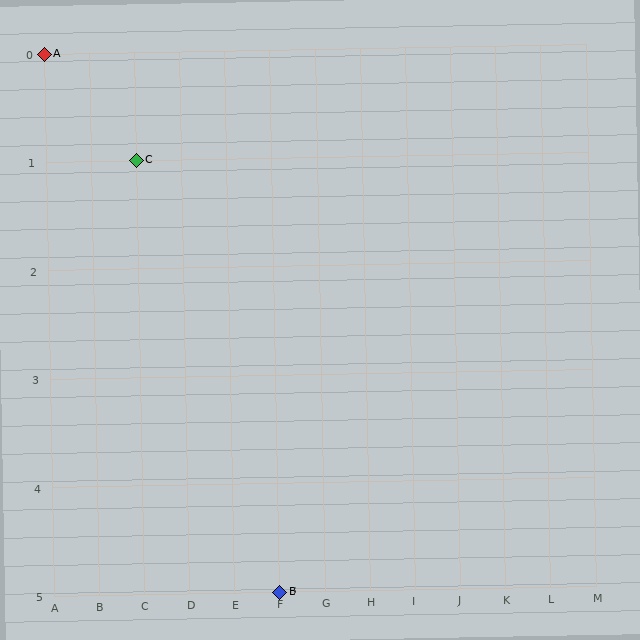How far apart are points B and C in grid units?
Points B and C are 3 columns and 4 rows apart (about 5.0 grid units diagonally).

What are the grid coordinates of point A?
Point A is at grid coordinates (A, 0).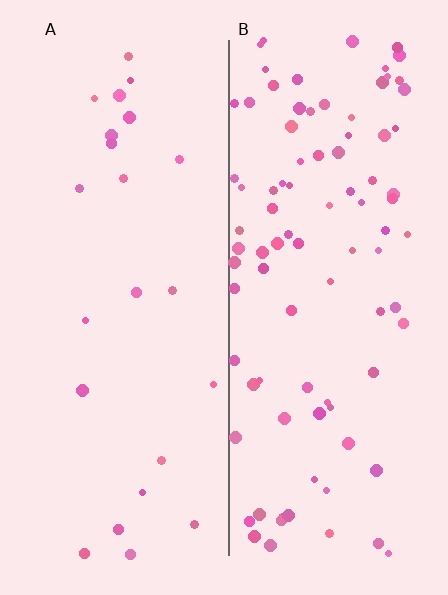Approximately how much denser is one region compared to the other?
Approximately 4.0× — region B over region A.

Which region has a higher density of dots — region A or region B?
B (the right).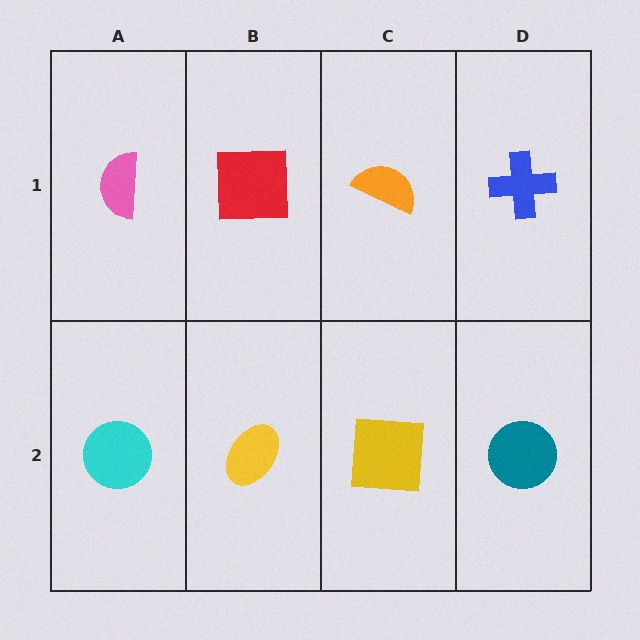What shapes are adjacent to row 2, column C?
An orange semicircle (row 1, column C), a yellow ellipse (row 2, column B), a teal circle (row 2, column D).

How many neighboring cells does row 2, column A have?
2.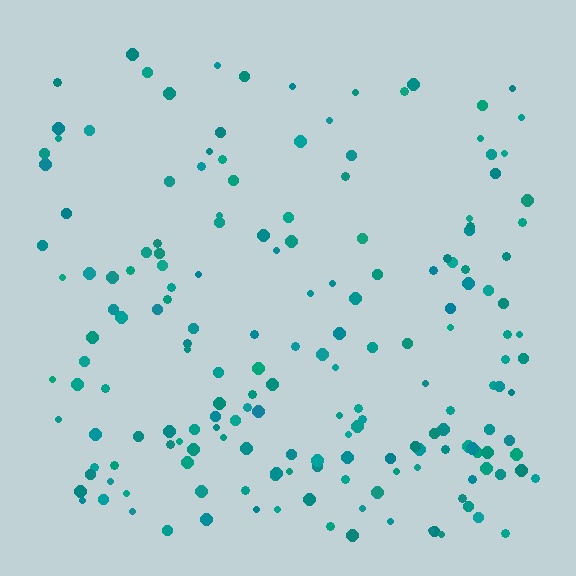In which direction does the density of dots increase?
From top to bottom, with the bottom side densest.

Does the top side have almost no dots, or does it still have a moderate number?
Still a moderate number, just noticeably fewer than the bottom.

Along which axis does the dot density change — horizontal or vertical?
Vertical.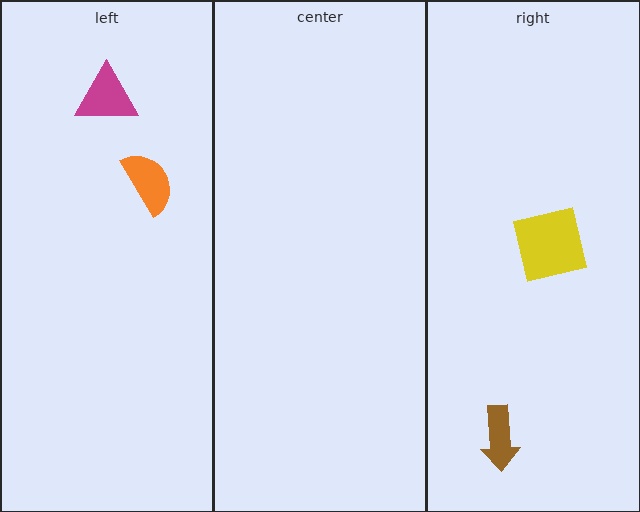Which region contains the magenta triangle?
The left region.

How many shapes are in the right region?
2.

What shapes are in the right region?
The yellow square, the brown arrow.